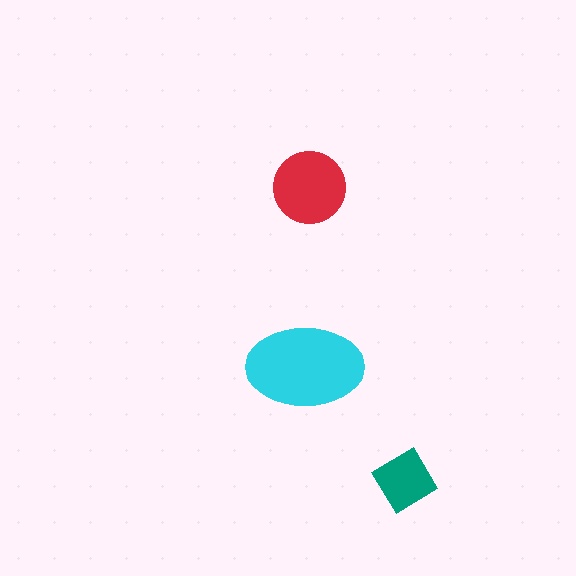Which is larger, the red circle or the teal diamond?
The red circle.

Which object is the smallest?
The teal diamond.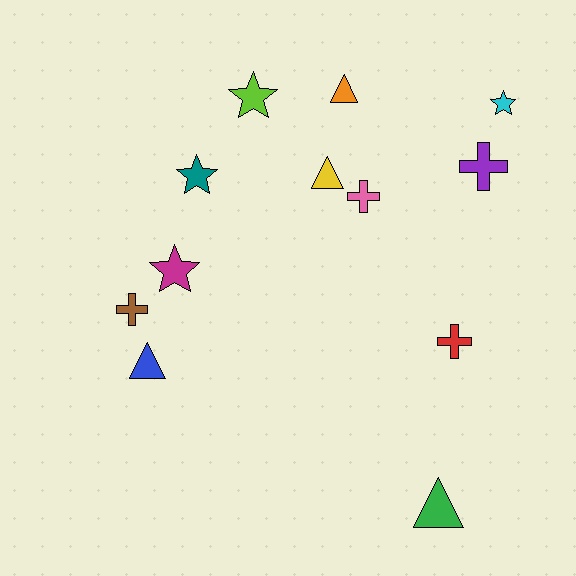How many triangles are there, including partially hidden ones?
There are 4 triangles.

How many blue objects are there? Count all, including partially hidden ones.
There is 1 blue object.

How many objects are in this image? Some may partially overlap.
There are 12 objects.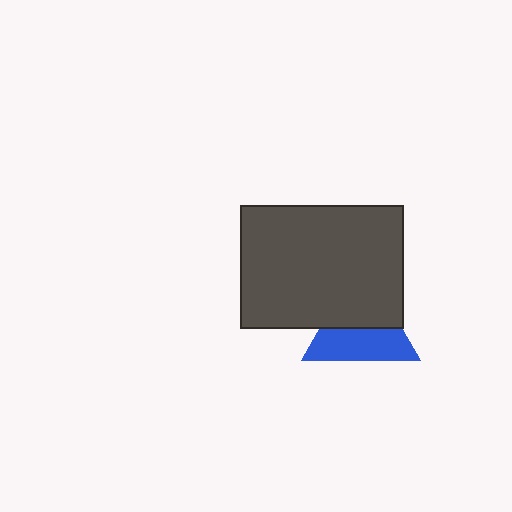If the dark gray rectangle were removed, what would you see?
You would see the complete blue triangle.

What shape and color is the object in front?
The object in front is a dark gray rectangle.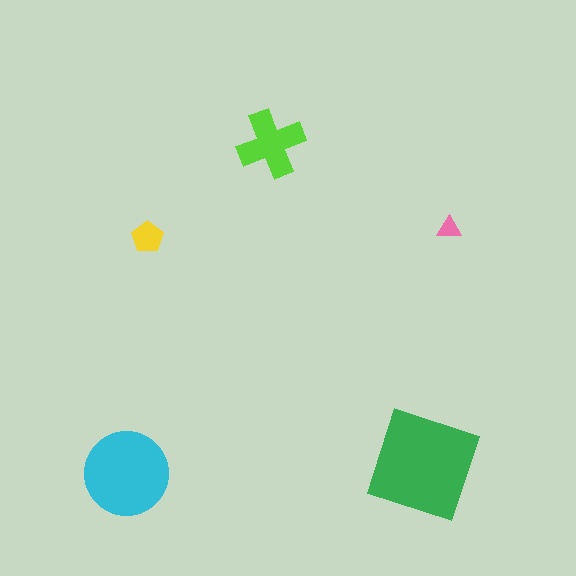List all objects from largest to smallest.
The green square, the cyan circle, the lime cross, the yellow pentagon, the pink triangle.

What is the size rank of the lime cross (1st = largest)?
3rd.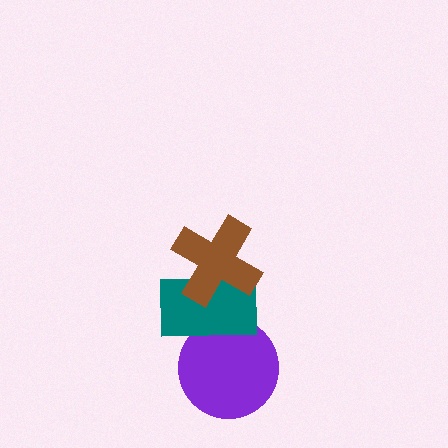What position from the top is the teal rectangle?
The teal rectangle is 2nd from the top.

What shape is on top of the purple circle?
The teal rectangle is on top of the purple circle.